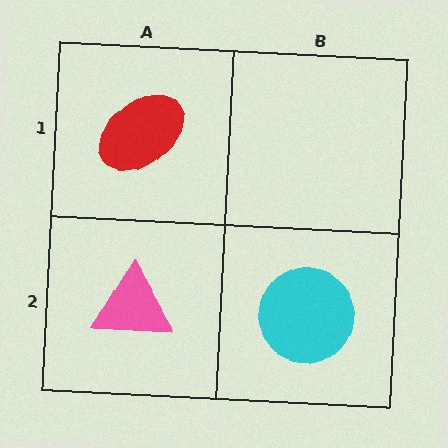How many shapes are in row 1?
1 shape.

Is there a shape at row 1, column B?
No, that cell is empty.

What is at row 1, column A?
A red ellipse.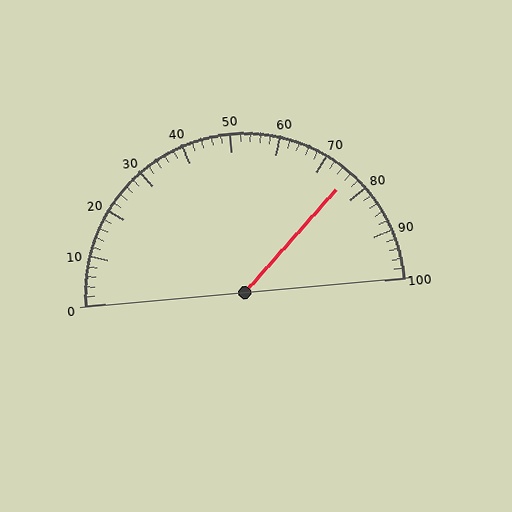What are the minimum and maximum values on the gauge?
The gauge ranges from 0 to 100.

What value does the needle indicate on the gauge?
The needle indicates approximately 76.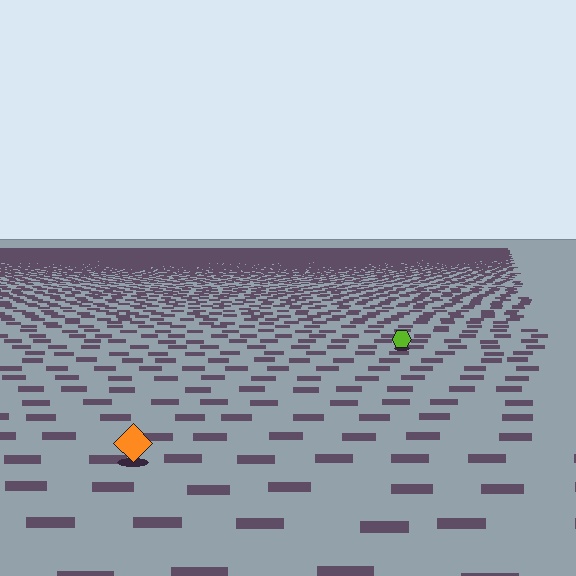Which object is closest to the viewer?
The orange diamond is closest. The texture marks near it are larger and more spread out.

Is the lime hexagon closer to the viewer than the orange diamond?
No. The orange diamond is closer — you can tell from the texture gradient: the ground texture is coarser near it.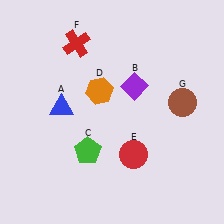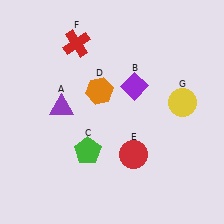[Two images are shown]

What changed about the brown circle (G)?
In Image 1, G is brown. In Image 2, it changed to yellow.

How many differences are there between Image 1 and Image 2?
There are 2 differences between the two images.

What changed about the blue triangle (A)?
In Image 1, A is blue. In Image 2, it changed to purple.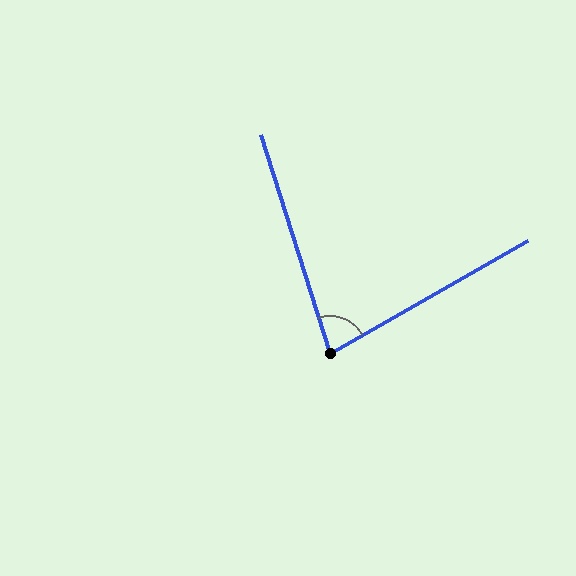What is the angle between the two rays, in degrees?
Approximately 78 degrees.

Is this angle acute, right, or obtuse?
It is acute.